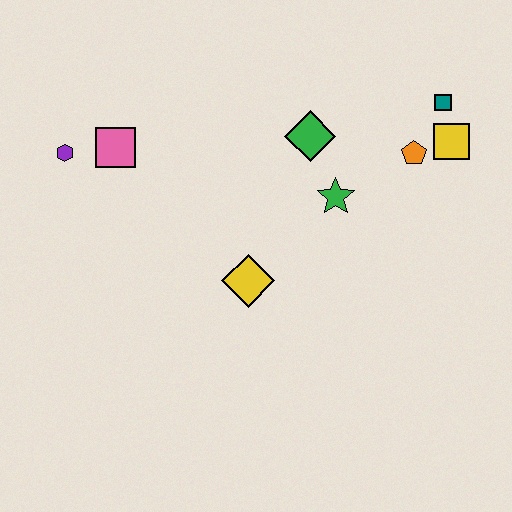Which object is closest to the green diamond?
The green star is closest to the green diamond.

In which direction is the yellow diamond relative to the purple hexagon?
The yellow diamond is to the right of the purple hexagon.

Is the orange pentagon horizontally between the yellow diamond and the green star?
No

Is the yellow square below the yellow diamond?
No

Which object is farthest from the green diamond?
The purple hexagon is farthest from the green diamond.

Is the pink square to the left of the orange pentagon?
Yes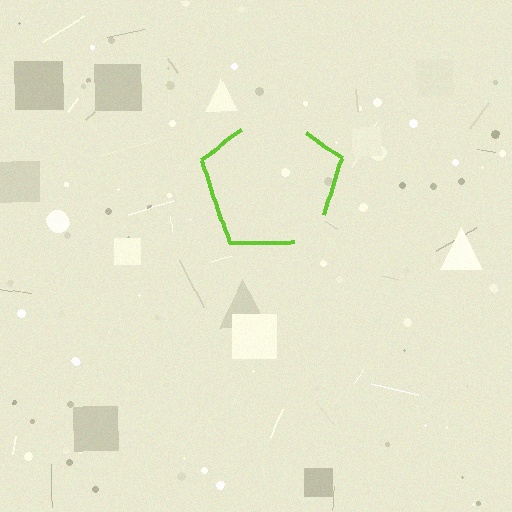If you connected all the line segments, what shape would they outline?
They would outline a pentagon.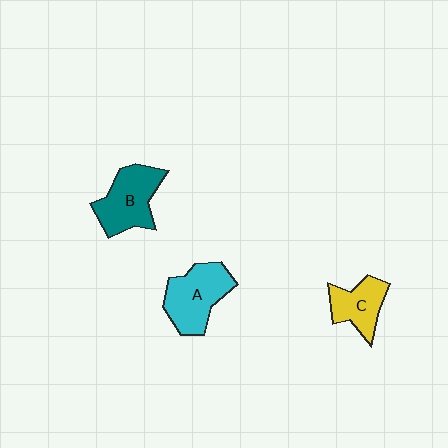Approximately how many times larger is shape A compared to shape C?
Approximately 1.4 times.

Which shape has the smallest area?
Shape C (yellow).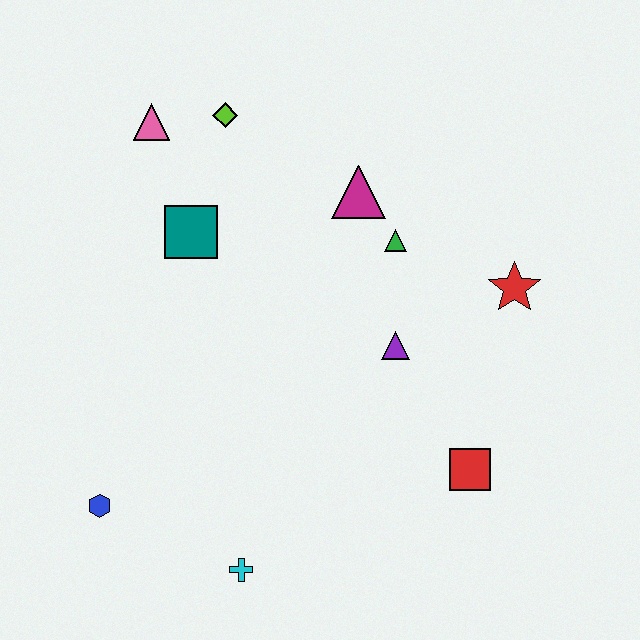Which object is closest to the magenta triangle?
The green triangle is closest to the magenta triangle.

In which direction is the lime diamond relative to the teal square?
The lime diamond is above the teal square.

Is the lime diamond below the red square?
No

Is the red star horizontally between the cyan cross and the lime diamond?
No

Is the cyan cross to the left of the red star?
Yes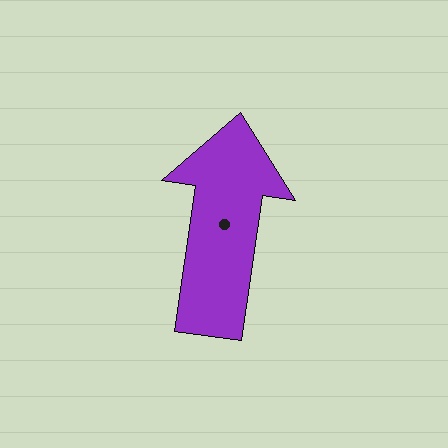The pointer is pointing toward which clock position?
Roughly 12 o'clock.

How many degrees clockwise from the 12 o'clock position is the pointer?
Approximately 8 degrees.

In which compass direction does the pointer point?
North.